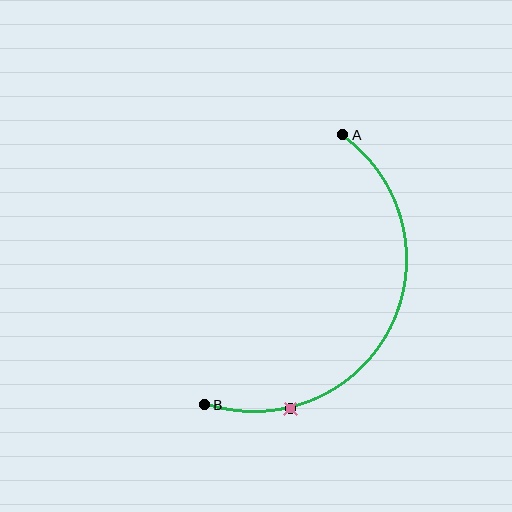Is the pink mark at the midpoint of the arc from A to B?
No. The pink mark lies on the arc but is closer to endpoint B. The arc midpoint would be at the point on the curve equidistant along the arc from both A and B.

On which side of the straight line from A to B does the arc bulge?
The arc bulges to the right of the straight line connecting A and B.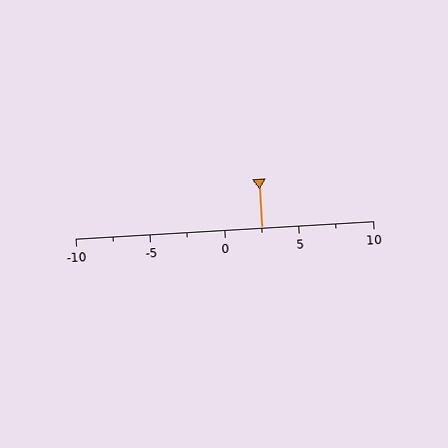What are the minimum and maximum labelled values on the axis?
The axis runs from -10 to 10.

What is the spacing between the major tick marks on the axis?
The major ticks are spaced 5 apart.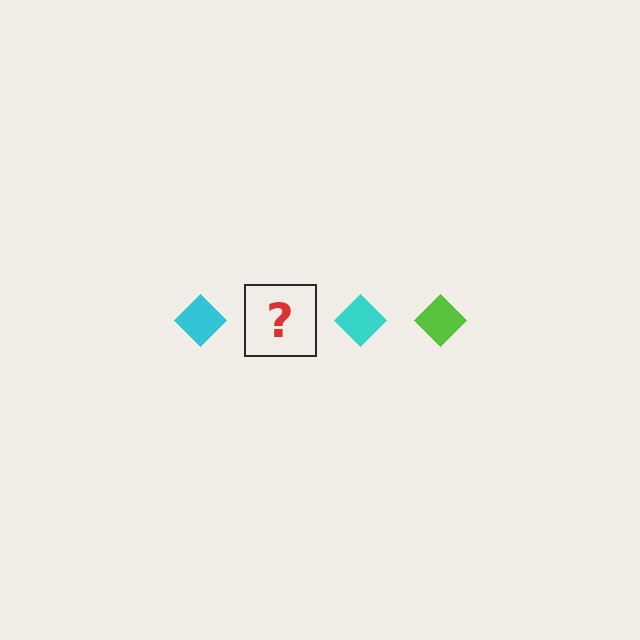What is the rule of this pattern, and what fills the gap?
The rule is that the pattern cycles through cyan, lime diamonds. The gap should be filled with a lime diamond.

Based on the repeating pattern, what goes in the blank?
The blank should be a lime diamond.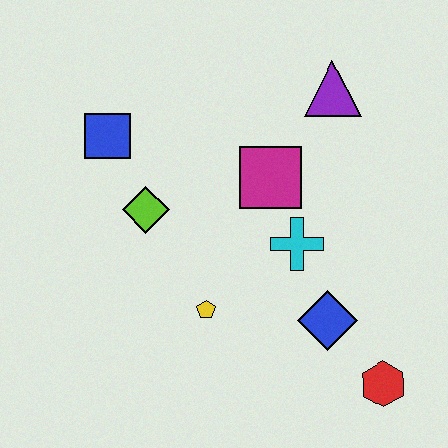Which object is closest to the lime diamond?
The blue square is closest to the lime diamond.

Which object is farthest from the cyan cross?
The blue square is farthest from the cyan cross.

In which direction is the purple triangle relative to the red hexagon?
The purple triangle is above the red hexagon.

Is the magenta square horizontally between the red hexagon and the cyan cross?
No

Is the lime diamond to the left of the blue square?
No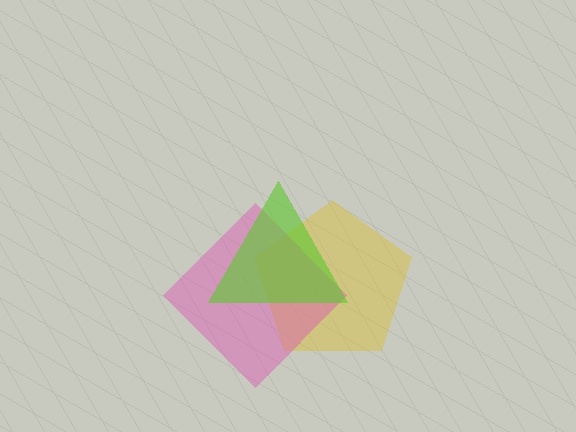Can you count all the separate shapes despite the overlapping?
Yes, there are 3 separate shapes.